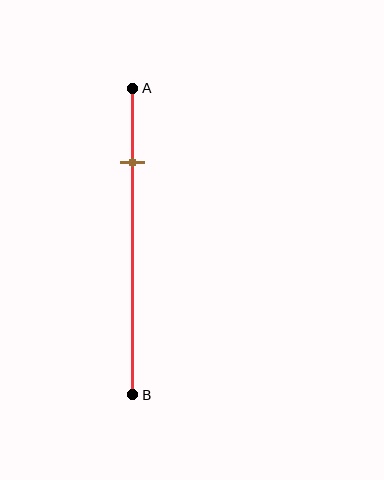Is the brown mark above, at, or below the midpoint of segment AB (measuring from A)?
The brown mark is above the midpoint of segment AB.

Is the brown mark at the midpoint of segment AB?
No, the mark is at about 25% from A, not at the 50% midpoint.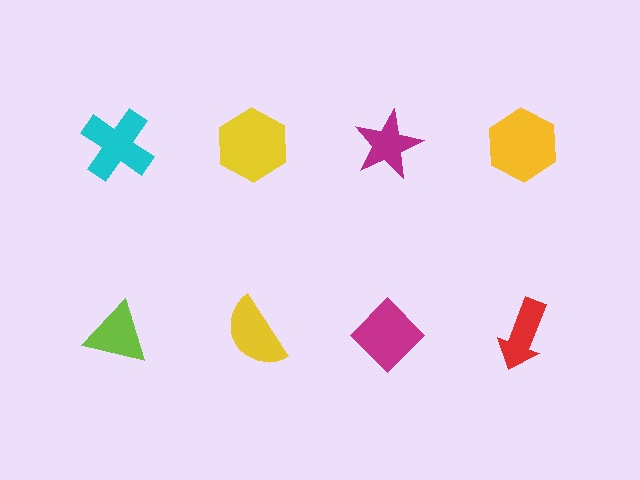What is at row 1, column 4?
A yellow hexagon.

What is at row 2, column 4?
A red arrow.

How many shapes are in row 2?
4 shapes.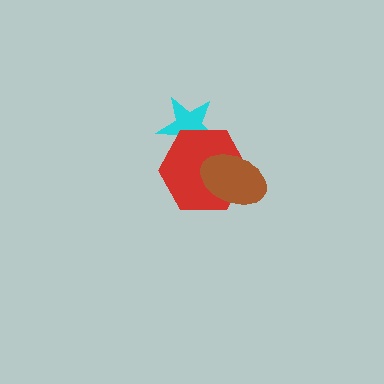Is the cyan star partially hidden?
Yes, it is partially covered by another shape.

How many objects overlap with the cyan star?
1 object overlaps with the cyan star.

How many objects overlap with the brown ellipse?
1 object overlaps with the brown ellipse.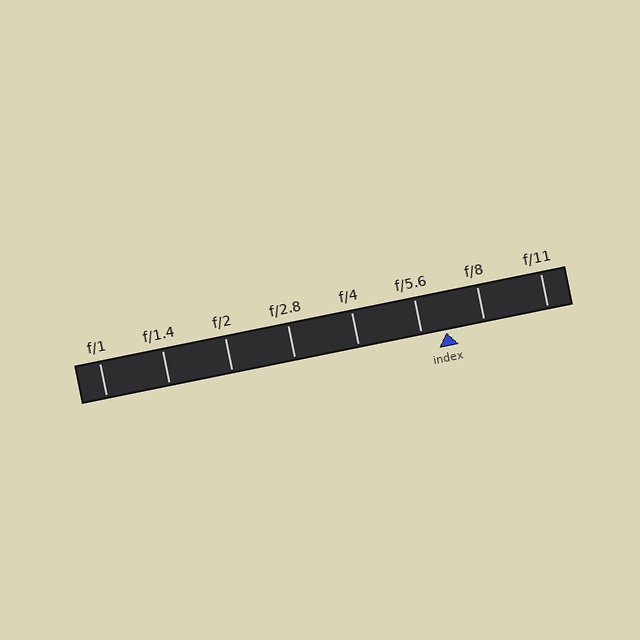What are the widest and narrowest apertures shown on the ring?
The widest aperture shown is f/1 and the narrowest is f/11.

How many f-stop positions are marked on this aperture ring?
There are 8 f-stop positions marked.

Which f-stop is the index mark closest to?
The index mark is closest to f/5.6.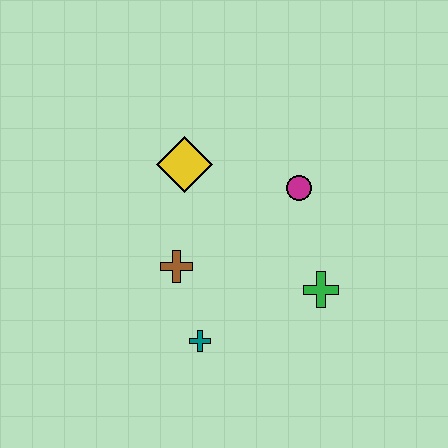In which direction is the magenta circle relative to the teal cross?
The magenta circle is above the teal cross.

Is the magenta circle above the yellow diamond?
No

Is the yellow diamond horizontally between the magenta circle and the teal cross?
No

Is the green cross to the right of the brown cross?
Yes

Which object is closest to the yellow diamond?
The brown cross is closest to the yellow diamond.